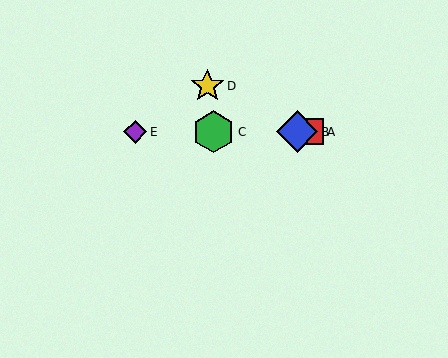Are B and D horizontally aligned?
No, B is at y≈132 and D is at y≈86.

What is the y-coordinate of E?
Object E is at y≈132.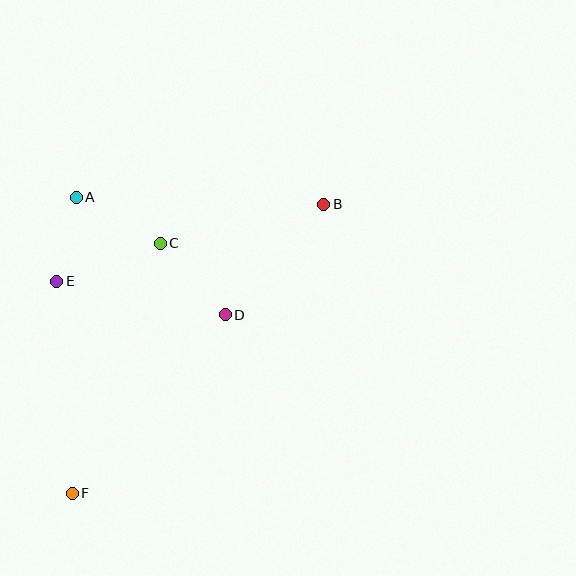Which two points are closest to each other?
Points A and E are closest to each other.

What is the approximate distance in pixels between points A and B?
The distance between A and B is approximately 247 pixels.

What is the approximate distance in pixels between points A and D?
The distance between A and D is approximately 190 pixels.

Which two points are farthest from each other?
Points B and F are farthest from each other.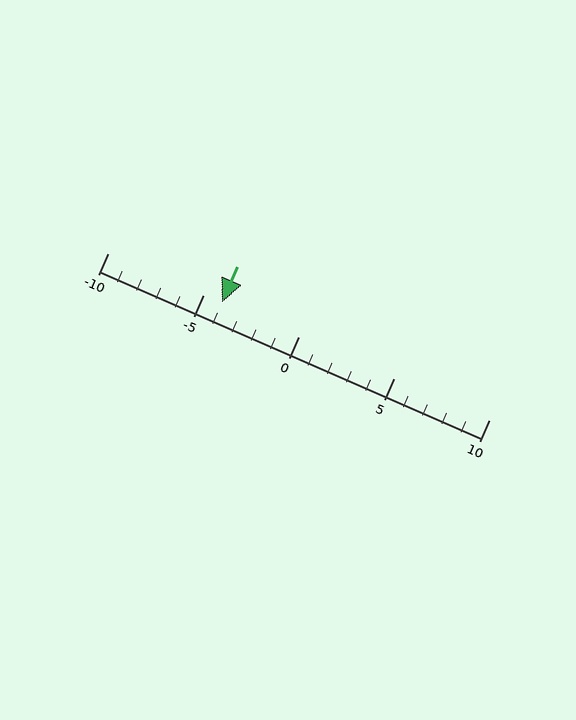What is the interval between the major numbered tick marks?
The major tick marks are spaced 5 units apart.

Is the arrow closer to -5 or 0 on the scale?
The arrow is closer to -5.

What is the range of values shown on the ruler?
The ruler shows values from -10 to 10.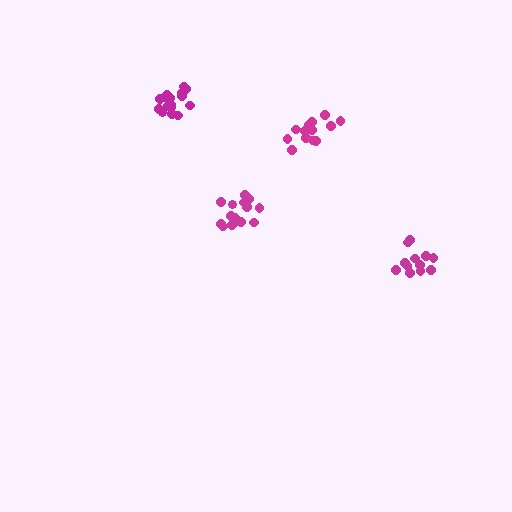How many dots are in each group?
Group 1: 16 dots, Group 2: 17 dots, Group 3: 12 dots, Group 4: 14 dots (59 total).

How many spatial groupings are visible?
There are 4 spatial groupings.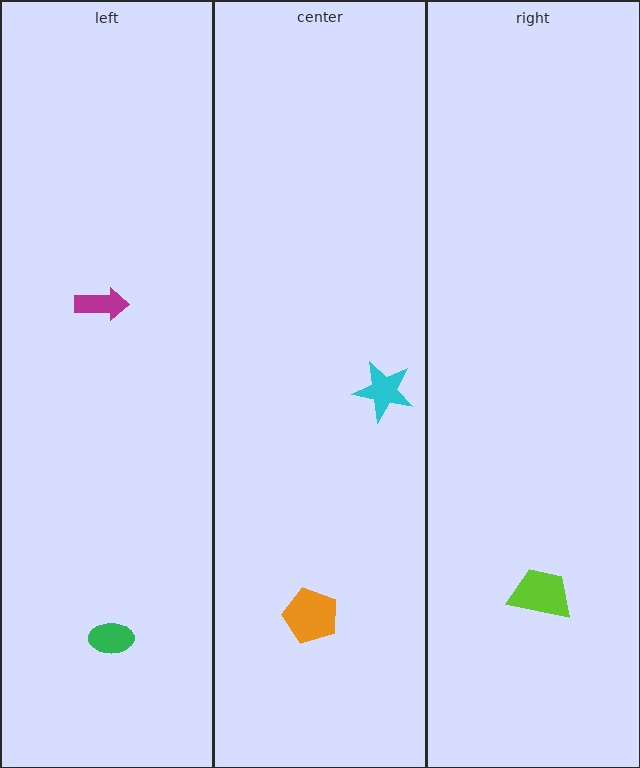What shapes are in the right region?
The lime trapezoid.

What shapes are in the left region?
The magenta arrow, the green ellipse.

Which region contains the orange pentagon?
The center region.